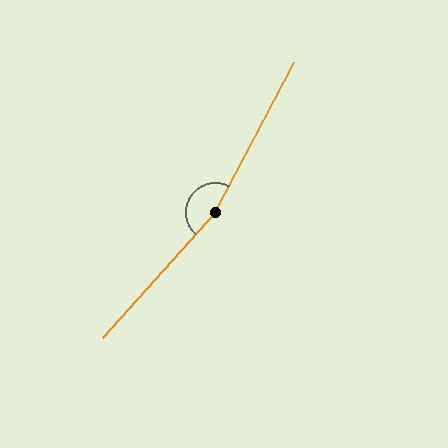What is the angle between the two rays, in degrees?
Approximately 166 degrees.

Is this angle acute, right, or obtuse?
It is obtuse.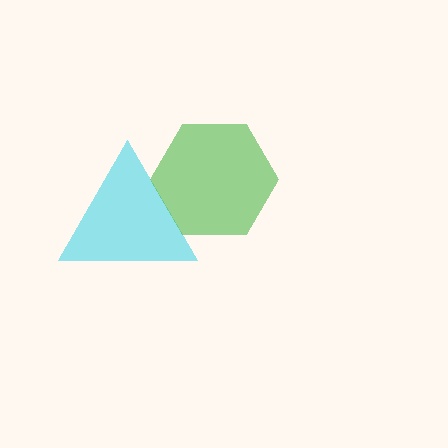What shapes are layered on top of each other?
The layered shapes are: a cyan triangle, a green hexagon.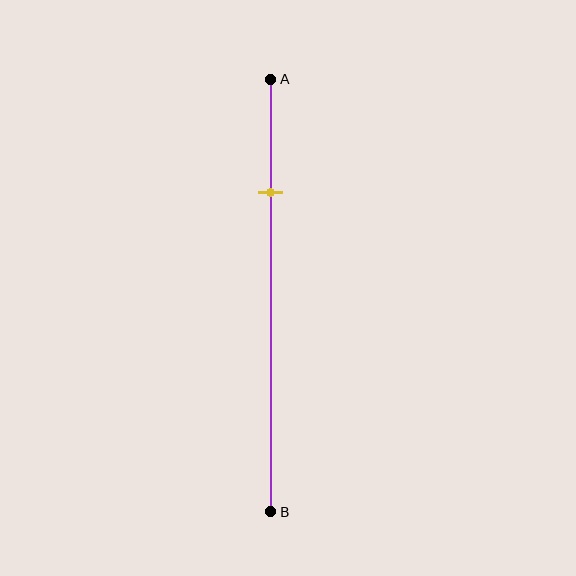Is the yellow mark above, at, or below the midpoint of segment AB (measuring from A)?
The yellow mark is above the midpoint of segment AB.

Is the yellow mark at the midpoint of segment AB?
No, the mark is at about 25% from A, not at the 50% midpoint.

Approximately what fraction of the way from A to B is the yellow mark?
The yellow mark is approximately 25% of the way from A to B.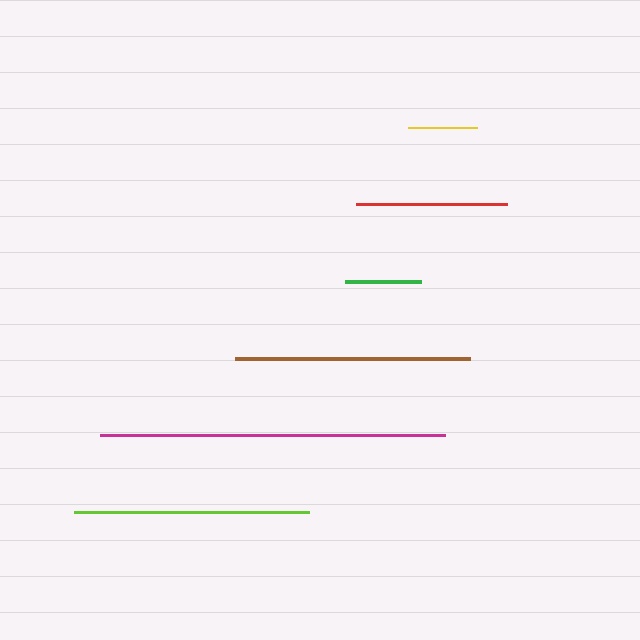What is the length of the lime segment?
The lime segment is approximately 234 pixels long.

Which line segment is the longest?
The magenta line is the longest at approximately 345 pixels.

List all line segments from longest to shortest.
From longest to shortest: magenta, brown, lime, red, green, yellow.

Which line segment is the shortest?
The yellow line is the shortest at approximately 70 pixels.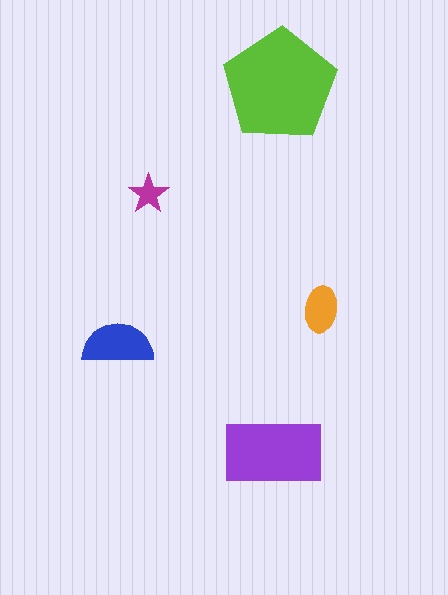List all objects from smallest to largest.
The magenta star, the orange ellipse, the blue semicircle, the purple rectangle, the lime pentagon.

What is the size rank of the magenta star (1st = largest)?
5th.